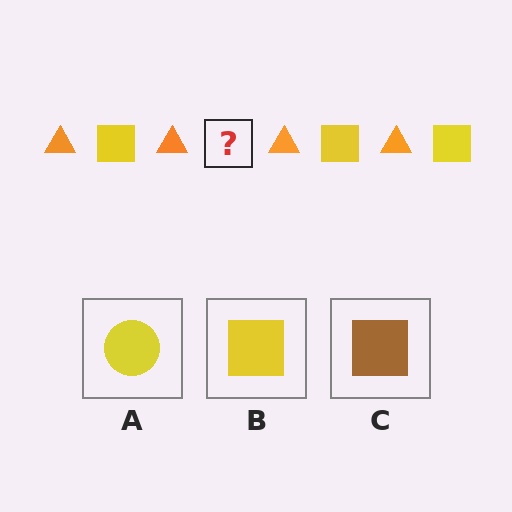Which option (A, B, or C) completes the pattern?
B.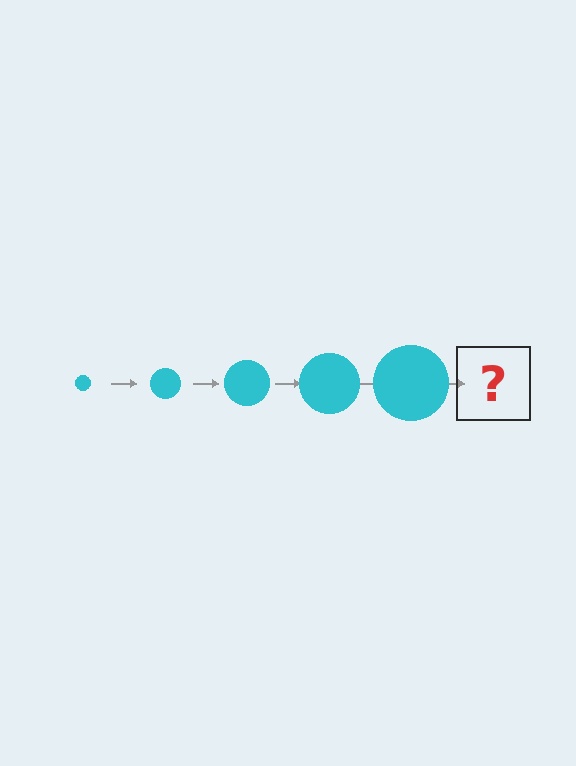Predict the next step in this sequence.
The next step is a cyan circle, larger than the previous one.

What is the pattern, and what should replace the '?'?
The pattern is that the circle gets progressively larger each step. The '?' should be a cyan circle, larger than the previous one.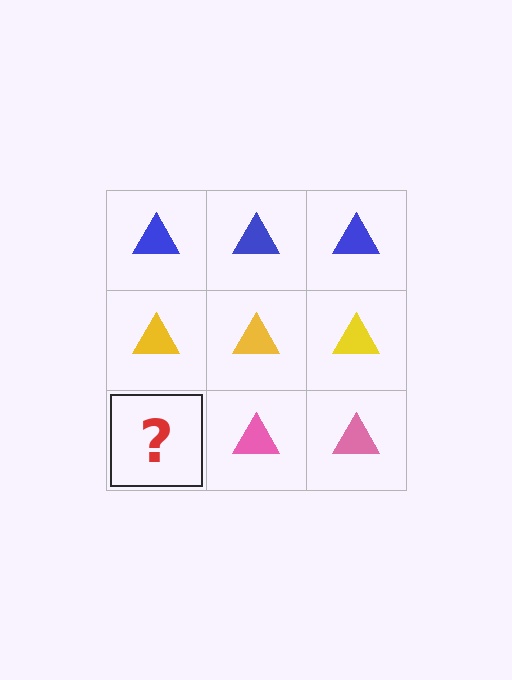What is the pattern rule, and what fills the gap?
The rule is that each row has a consistent color. The gap should be filled with a pink triangle.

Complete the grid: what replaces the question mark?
The question mark should be replaced with a pink triangle.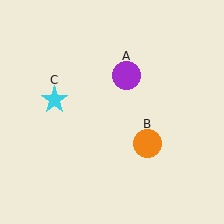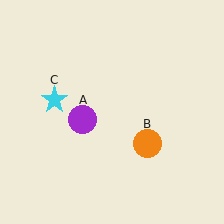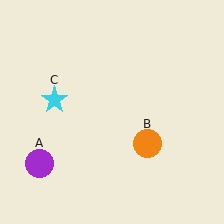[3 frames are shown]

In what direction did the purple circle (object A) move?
The purple circle (object A) moved down and to the left.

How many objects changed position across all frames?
1 object changed position: purple circle (object A).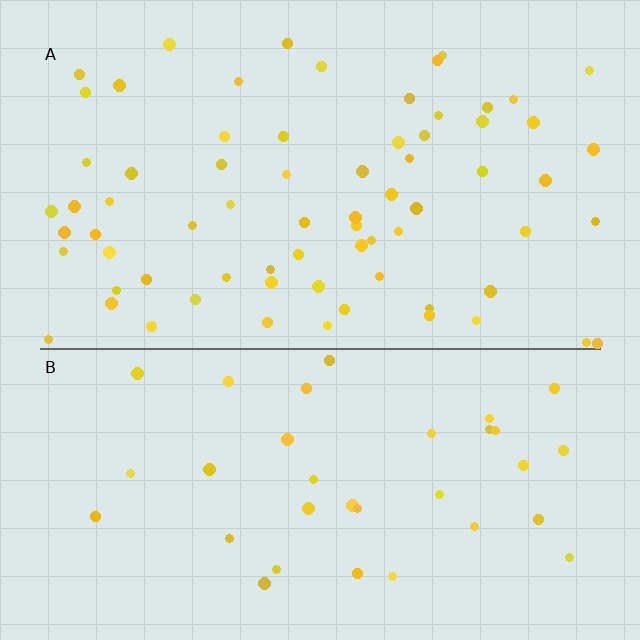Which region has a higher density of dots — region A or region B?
A (the top).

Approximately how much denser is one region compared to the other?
Approximately 2.0× — region A over region B.